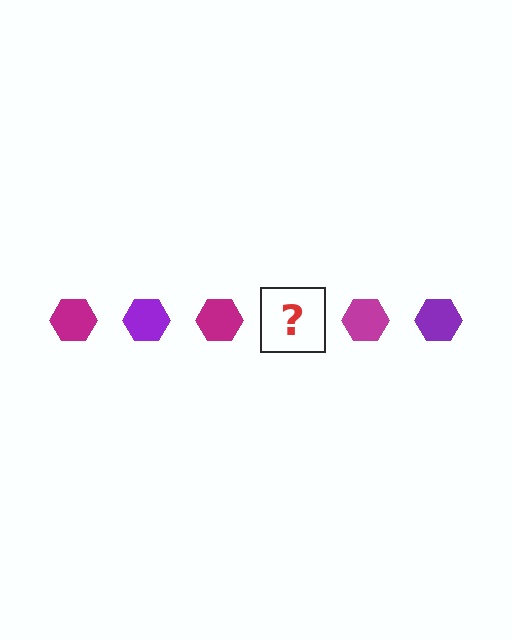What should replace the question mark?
The question mark should be replaced with a purple hexagon.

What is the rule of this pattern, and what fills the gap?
The rule is that the pattern cycles through magenta, purple hexagons. The gap should be filled with a purple hexagon.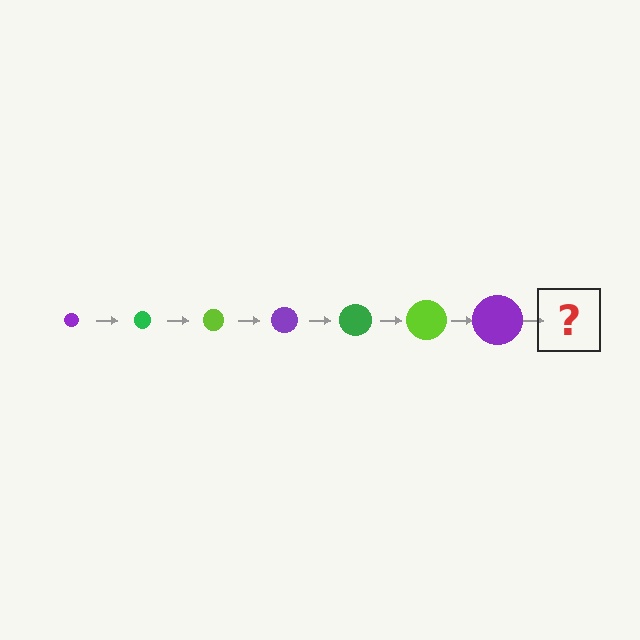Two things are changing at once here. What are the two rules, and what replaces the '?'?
The two rules are that the circle grows larger each step and the color cycles through purple, green, and lime. The '?' should be a green circle, larger than the previous one.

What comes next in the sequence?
The next element should be a green circle, larger than the previous one.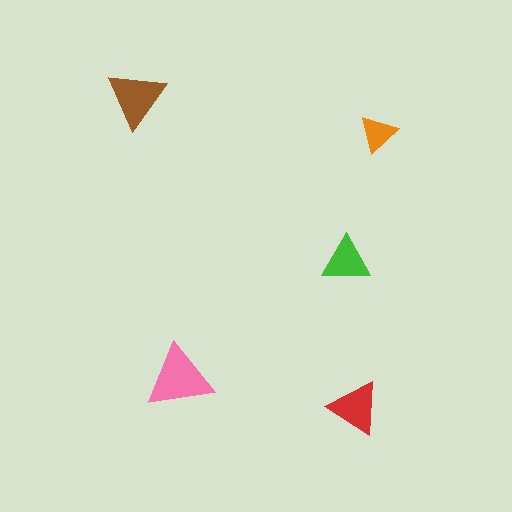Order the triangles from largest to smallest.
the pink one, the brown one, the red one, the green one, the orange one.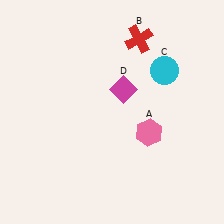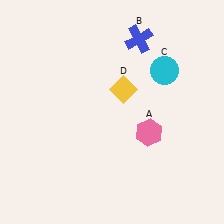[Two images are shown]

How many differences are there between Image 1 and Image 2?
There are 2 differences between the two images.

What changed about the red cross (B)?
In Image 1, B is red. In Image 2, it changed to blue.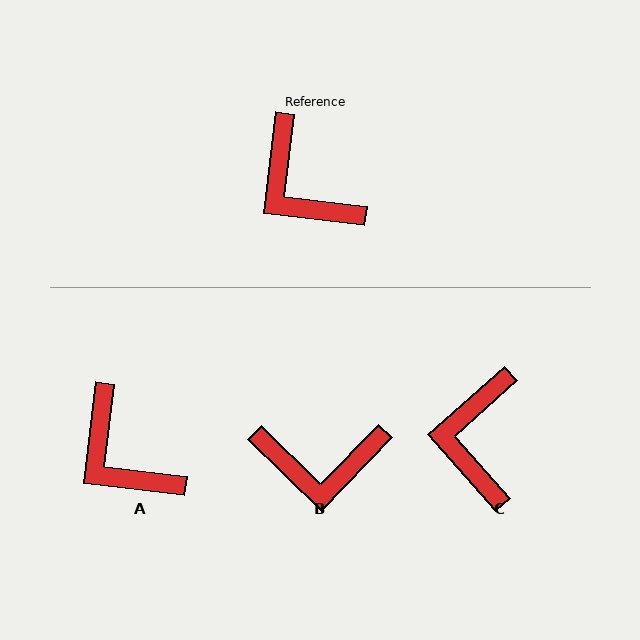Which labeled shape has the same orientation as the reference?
A.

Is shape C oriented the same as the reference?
No, it is off by about 42 degrees.